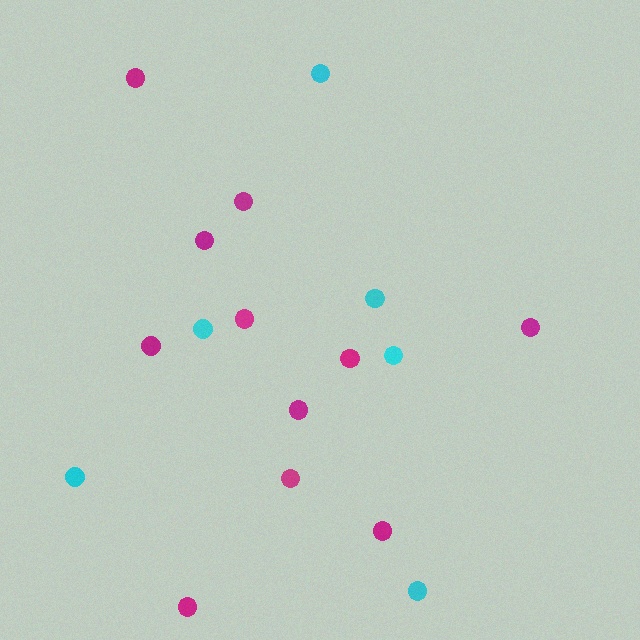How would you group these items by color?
There are 2 groups: one group of magenta circles (11) and one group of cyan circles (6).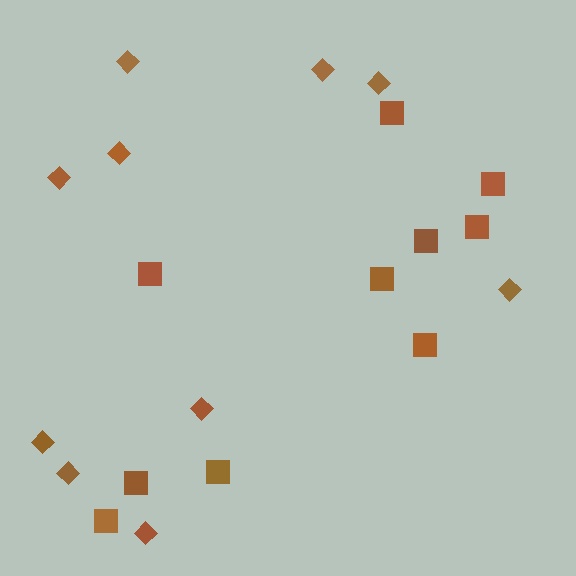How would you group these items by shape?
There are 2 groups: one group of diamonds (10) and one group of squares (10).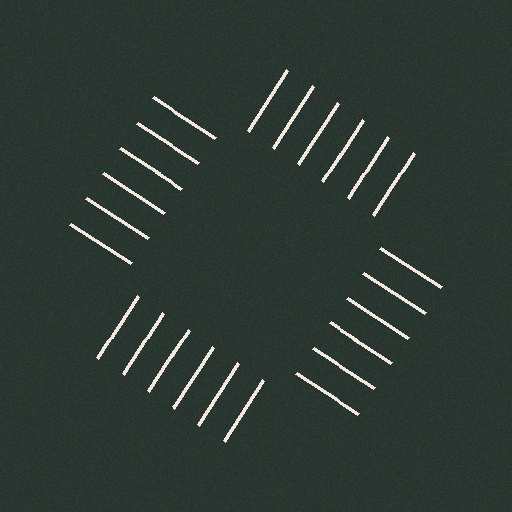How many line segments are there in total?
24 — 6 along each of the 4 edges.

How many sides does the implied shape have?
4 sides — the line-ends trace a square.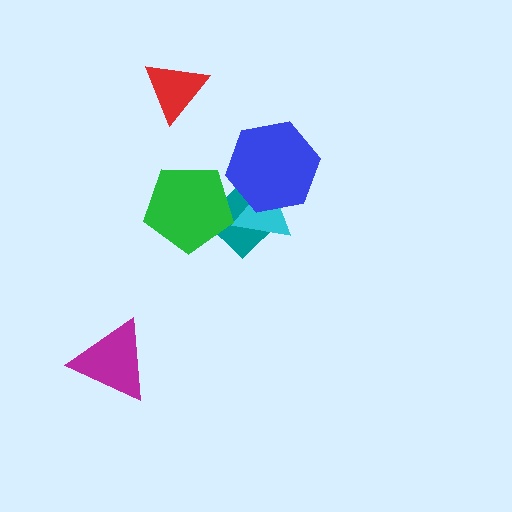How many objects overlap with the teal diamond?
3 objects overlap with the teal diamond.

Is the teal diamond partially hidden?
Yes, it is partially covered by another shape.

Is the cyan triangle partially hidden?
Yes, it is partially covered by another shape.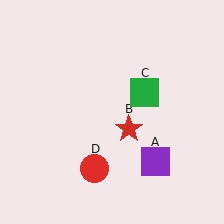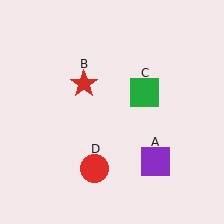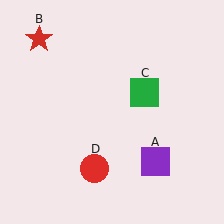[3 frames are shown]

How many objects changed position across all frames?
1 object changed position: red star (object B).